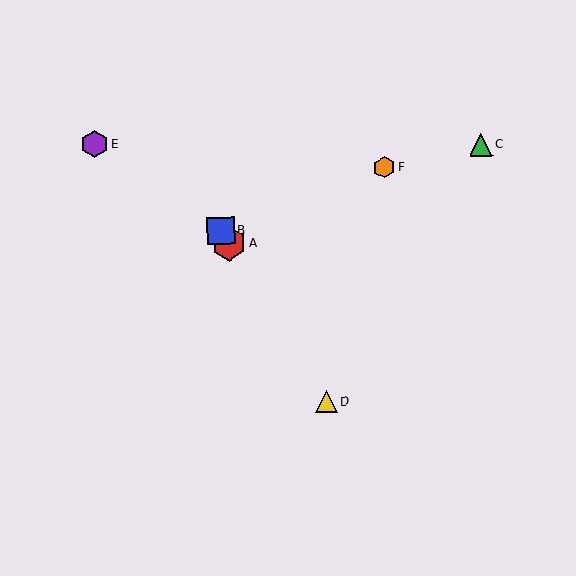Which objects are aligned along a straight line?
Objects A, B, D are aligned along a straight line.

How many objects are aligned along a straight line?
3 objects (A, B, D) are aligned along a straight line.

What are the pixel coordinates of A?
Object A is at (229, 244).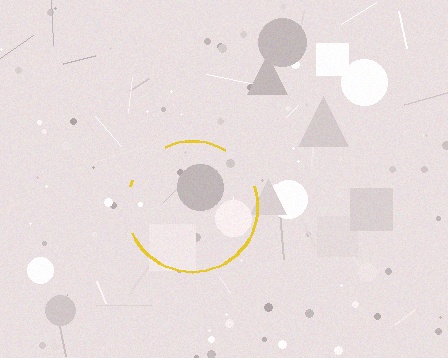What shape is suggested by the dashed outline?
The dashed outline suggests a circle.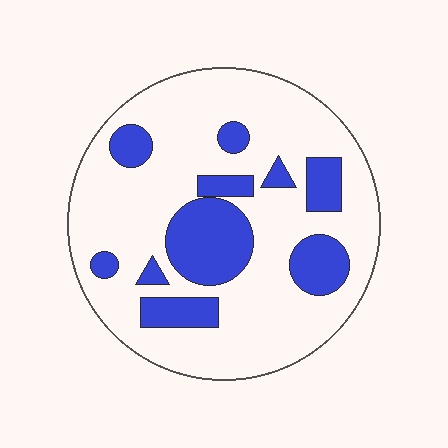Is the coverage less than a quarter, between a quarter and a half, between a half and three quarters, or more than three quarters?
Less than a quarter.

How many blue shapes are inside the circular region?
10.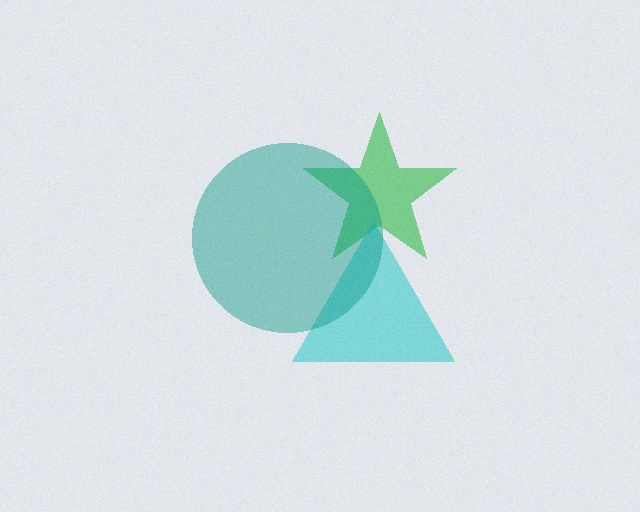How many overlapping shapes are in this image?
There are 3 overlapping shapes in the image.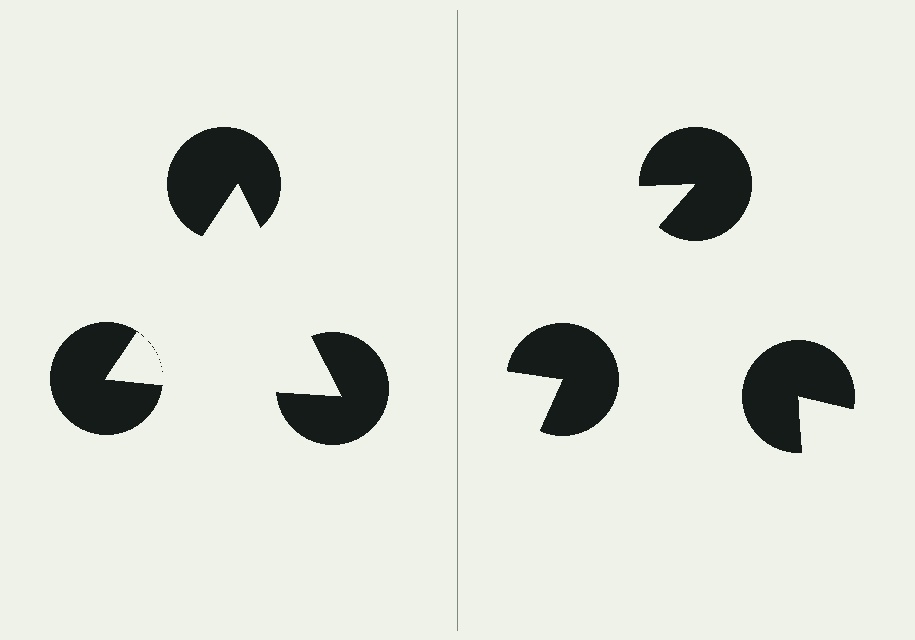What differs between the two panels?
The pac-man discs are positioned identically on both sides; only the wedge orientations differ. On the left they align to a triangle; on the right they are misaligned.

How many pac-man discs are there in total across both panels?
6 — 3 on each side.